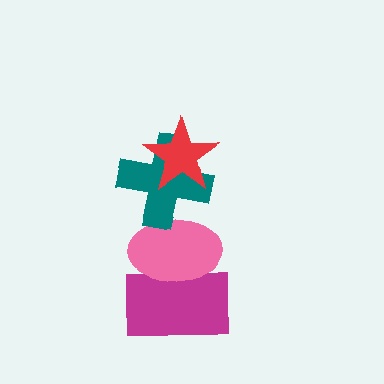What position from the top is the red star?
The red star is 1st from the top.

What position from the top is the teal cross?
The teal cross is 2nd from the top.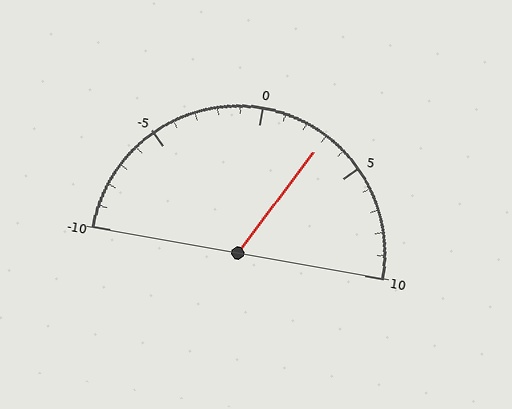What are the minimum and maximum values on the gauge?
The gauge ranges from -10 to 10.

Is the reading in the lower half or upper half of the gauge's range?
The reading is in the upper half of the range (-10 to 10).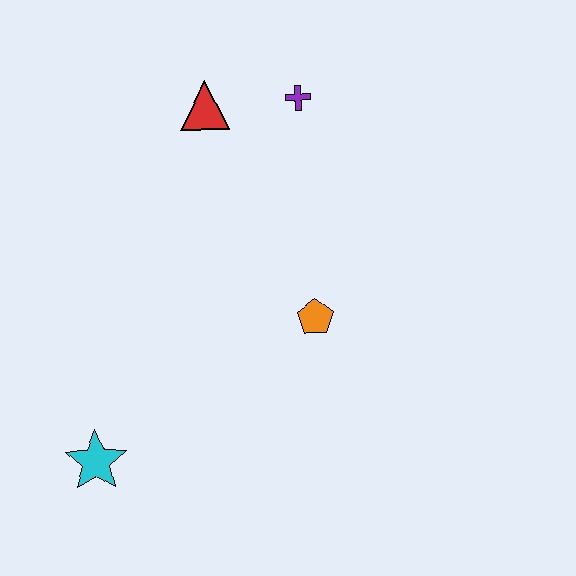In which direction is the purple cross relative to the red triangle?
The purple cross is to the right of the red triangle.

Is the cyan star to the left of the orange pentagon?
Yes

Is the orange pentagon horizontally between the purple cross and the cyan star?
No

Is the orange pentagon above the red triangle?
No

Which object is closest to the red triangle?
The purple cross is closest to the red triangle.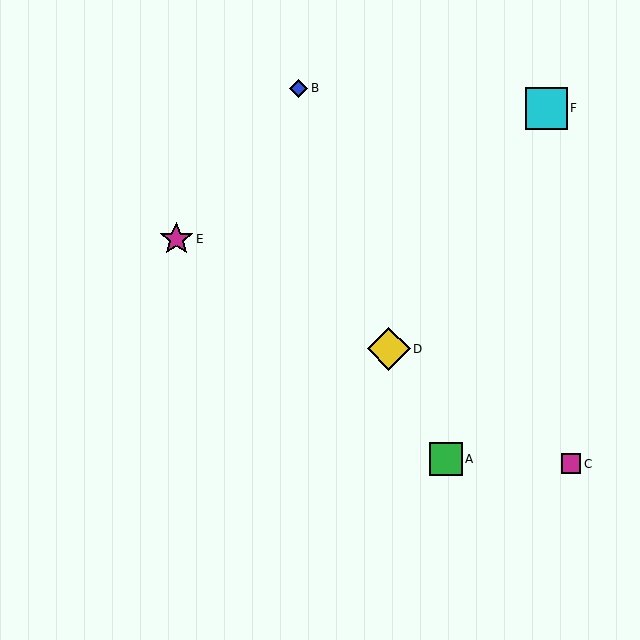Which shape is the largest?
The yellow diamond (labeled D) is the largest.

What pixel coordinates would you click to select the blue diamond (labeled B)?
Click at (299, 88) to select the blue diamond B.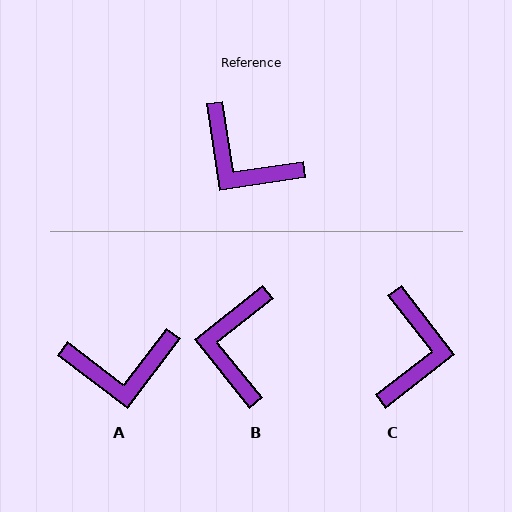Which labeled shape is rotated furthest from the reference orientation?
C, about 119 degrees away.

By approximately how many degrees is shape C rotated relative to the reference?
Approximately 119 degrees counter-clockwise.